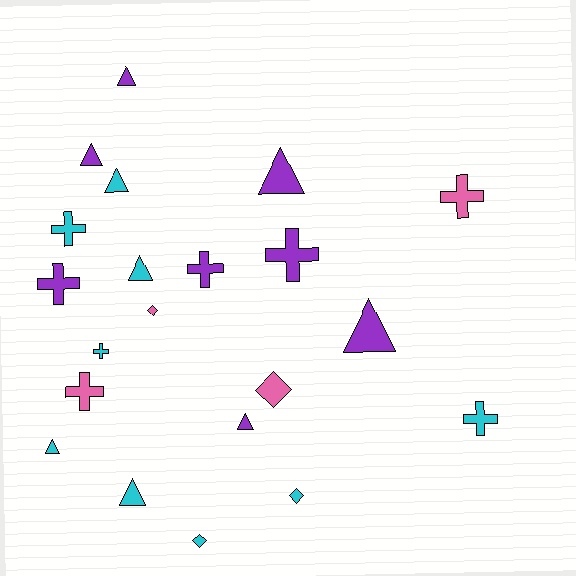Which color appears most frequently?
Cyan, with 9 objects.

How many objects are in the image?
There are 21 objects.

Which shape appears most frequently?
Triangle, with 9 objects.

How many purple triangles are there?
There are 5 purple triangles.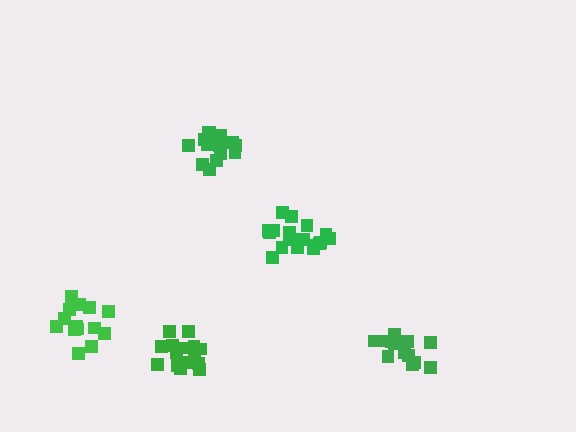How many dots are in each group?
Group 1: 15 dots, Group 2: 19 dots, Group 3: 15 dots, Group 4: 17 dots, Group 5: 14 dots (80 total).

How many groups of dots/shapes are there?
There are 5 groups.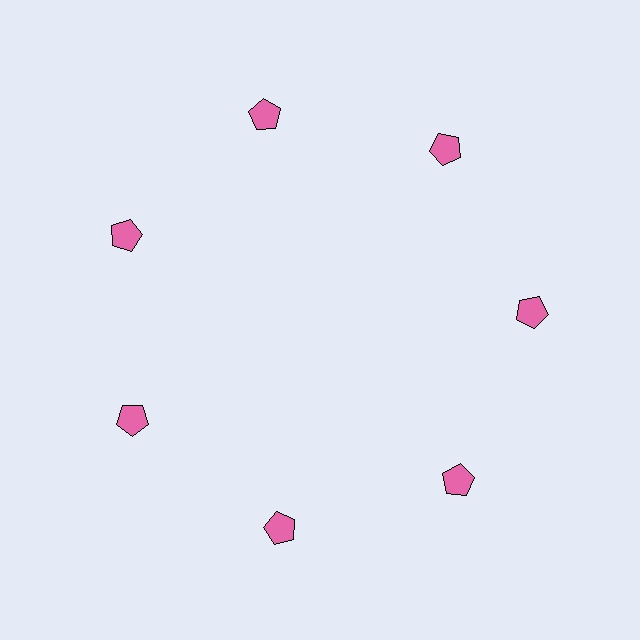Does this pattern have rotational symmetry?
Yes, this pattern has 7-fold rotational symmetry. It looks the same after rotating 51 degrees around the center.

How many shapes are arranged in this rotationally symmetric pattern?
There are 7 shapes, arranged in 7 groups of 1.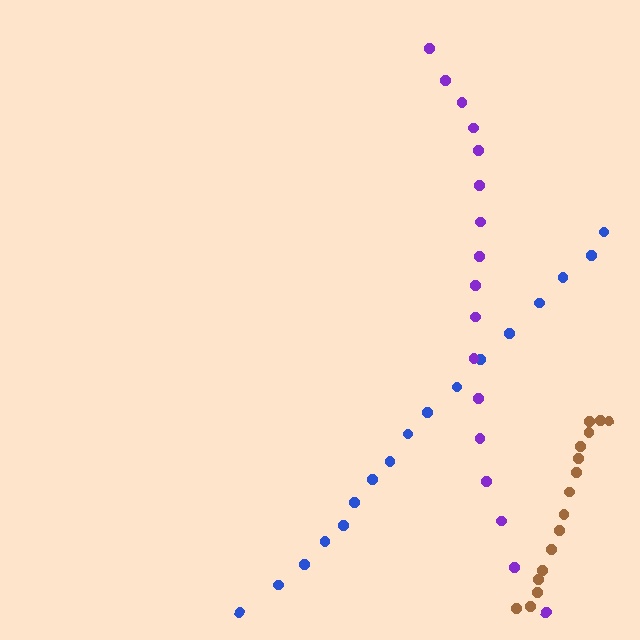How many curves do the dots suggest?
There are 3 distinct paths.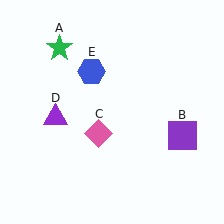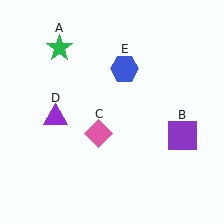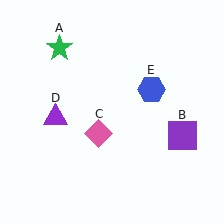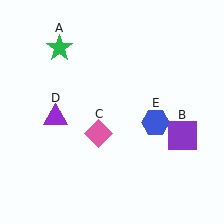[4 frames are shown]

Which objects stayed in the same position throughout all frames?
Green star (object A) and purple square (object B) and pink diamond (object C) and purple triangle (object D) remained stationary.